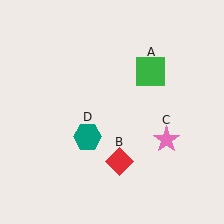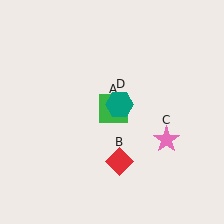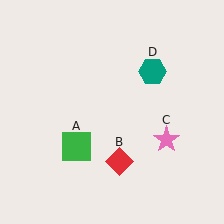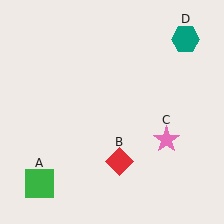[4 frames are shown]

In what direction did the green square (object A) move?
The green square (object A) moved down and to the left.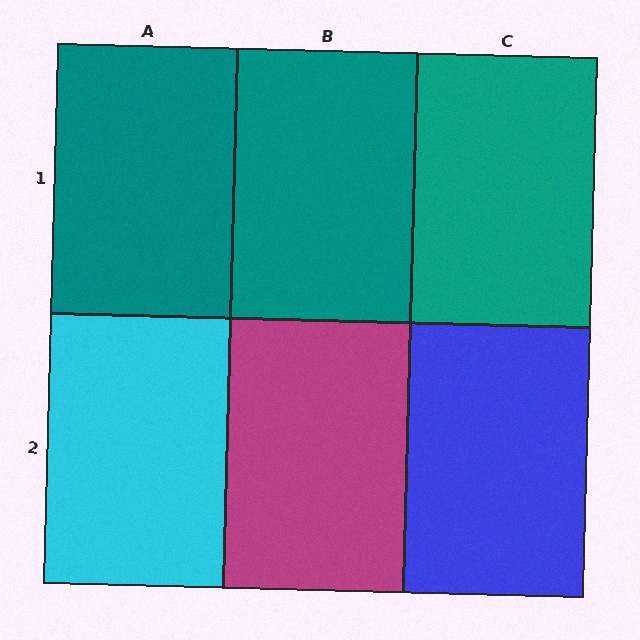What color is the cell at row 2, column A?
Cyan.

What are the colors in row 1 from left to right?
Teal, teal, teal.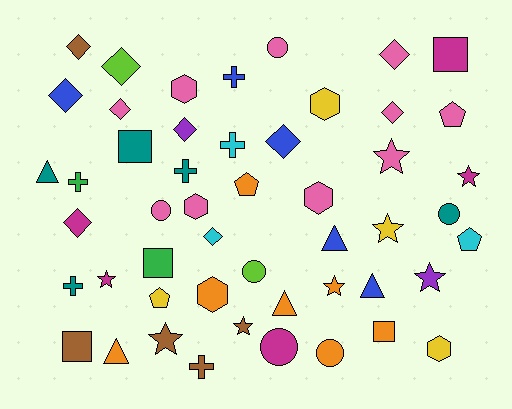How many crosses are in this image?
There are 6 crosses.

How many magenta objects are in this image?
There are 5 magenta objects.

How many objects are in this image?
There are 50 objects.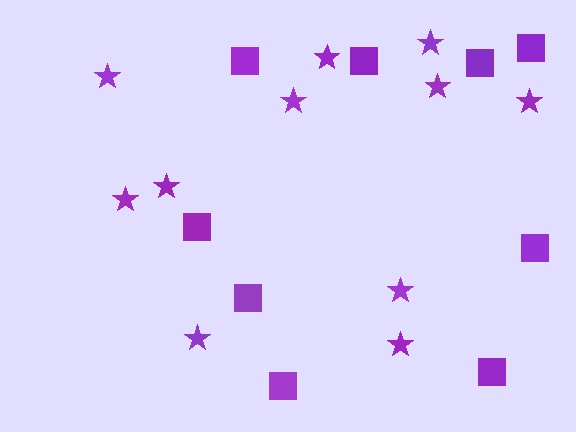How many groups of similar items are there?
There are 2 groups: one group of squares (9) and one group of stars (11).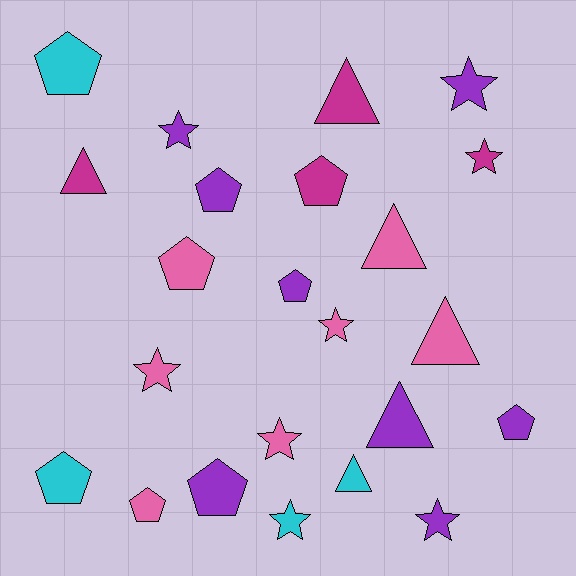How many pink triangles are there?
There are 2 pink triangles.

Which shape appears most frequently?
Pentagon, with 9 objects.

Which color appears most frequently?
Purple, with 8 objects.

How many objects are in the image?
There are 23 objects.